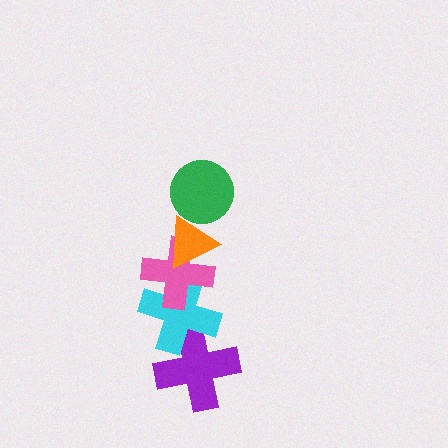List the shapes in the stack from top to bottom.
From top to bottom: the green circle, the orange triangle, the pink cross, the cyan cross, the purple cross.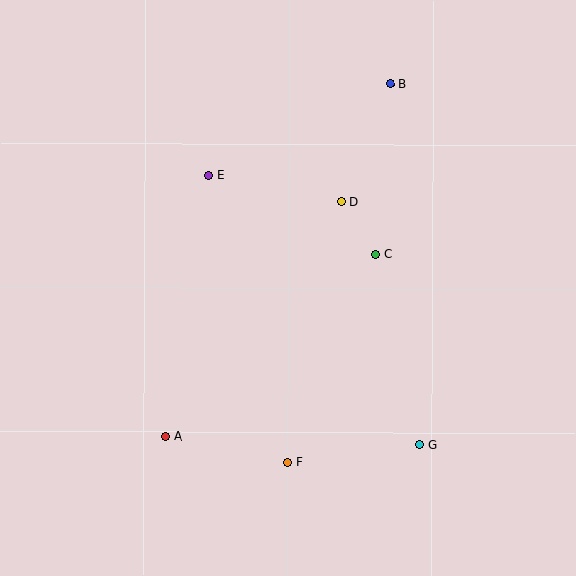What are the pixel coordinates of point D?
Point D is at (342, 202).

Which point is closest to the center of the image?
Point C at (376, 255) is closest to the center.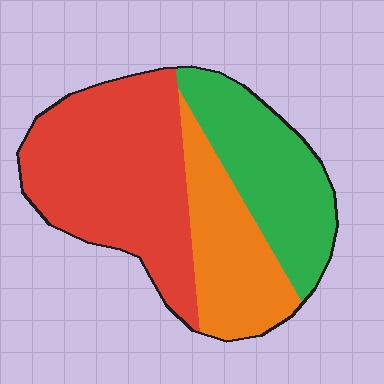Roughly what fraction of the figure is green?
Green covers roughly 30% of the figure.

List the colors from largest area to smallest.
From largest to smallest: red, green, orange.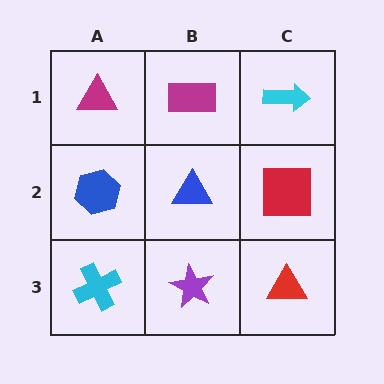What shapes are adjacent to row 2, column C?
A cyan arrow (row 1, column C), a red triangle (row 3, column C), a blue triangle (row 2, column B).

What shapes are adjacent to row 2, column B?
A magenta rectangle (row 1, column B), a purple star (row 3, column B), a blue hexagon (row 2, column A), a red square (row 2, column C).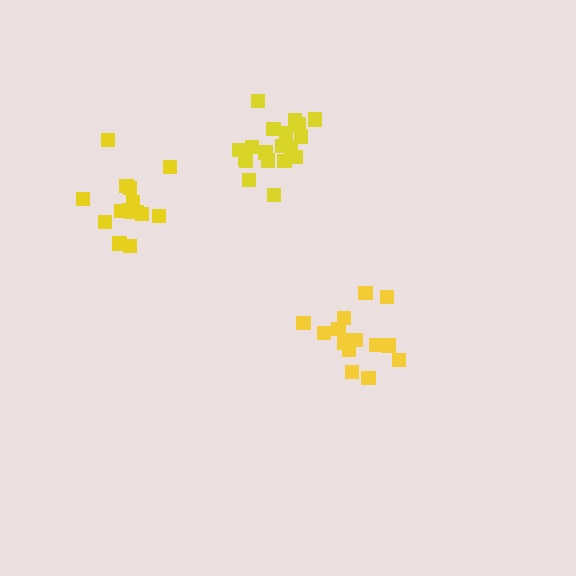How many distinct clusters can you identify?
There are 3 distinct clusters.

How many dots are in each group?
Group 1: 19 dots, Group 2: 15 dots, Group 3: 15 dots (49 total).